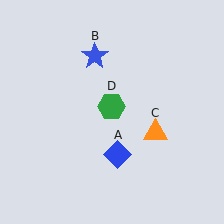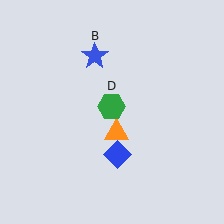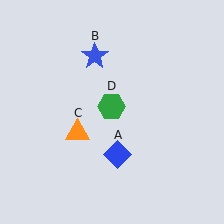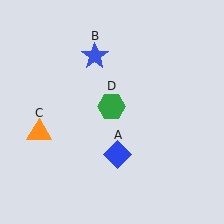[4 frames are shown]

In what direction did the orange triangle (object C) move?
The orange triangle (object C) moved left.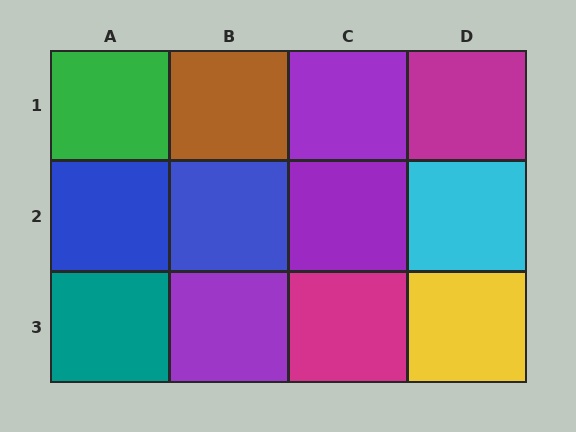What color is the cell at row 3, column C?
Magenta.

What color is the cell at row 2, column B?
Blue.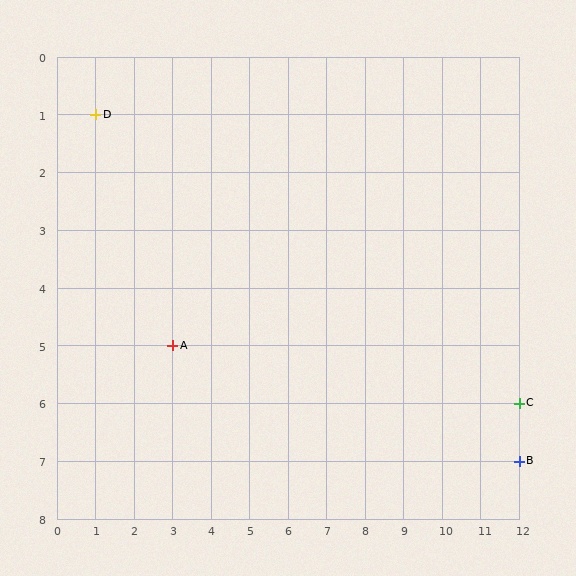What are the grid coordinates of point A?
Point A is at grid coordinates (3, 5).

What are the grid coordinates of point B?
Point B is at grid coordinates (12, 7).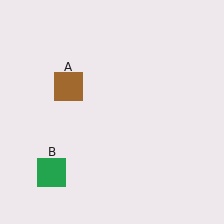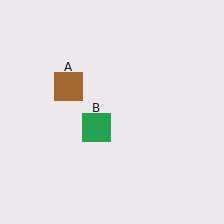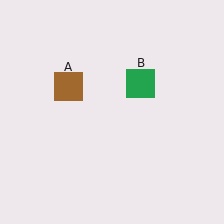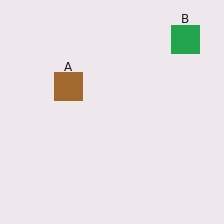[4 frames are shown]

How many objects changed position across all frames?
1 object changed position: green square (object B).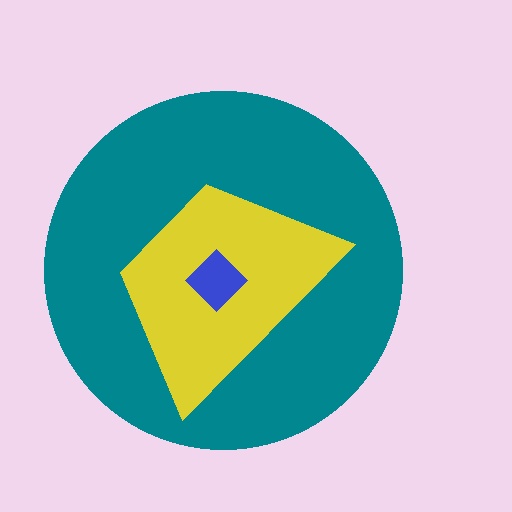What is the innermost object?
The blue diamond.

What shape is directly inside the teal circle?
The yellow trapezoid.